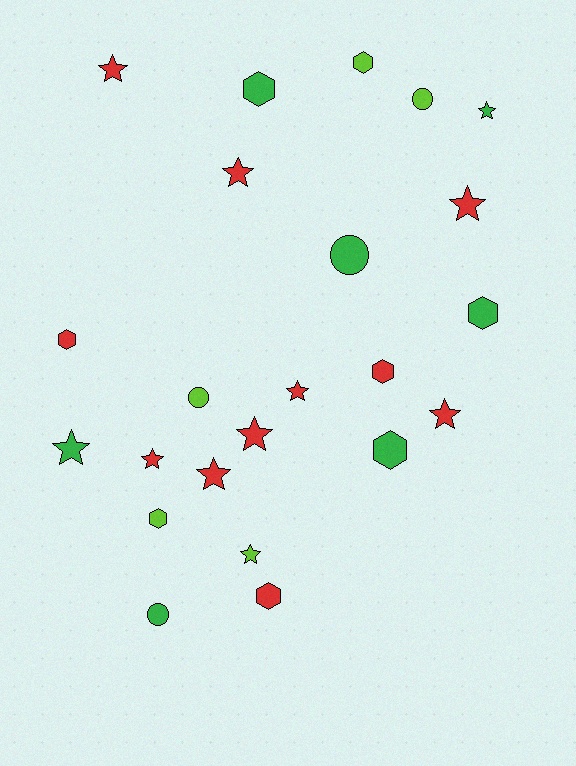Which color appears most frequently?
Red, with 11 objects.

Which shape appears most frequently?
Star, with 11 objects.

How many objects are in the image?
There are 23 objects.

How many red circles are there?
There are no red circles.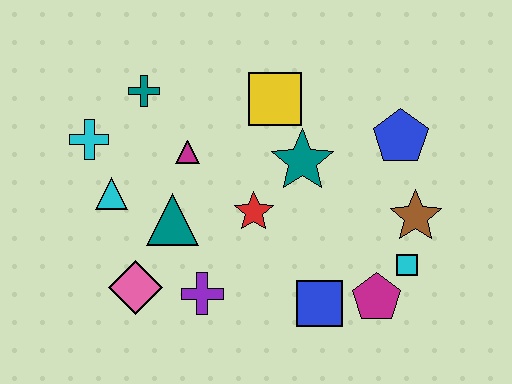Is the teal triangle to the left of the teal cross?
No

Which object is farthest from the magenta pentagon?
The cyan cross is farthest from the magenta pentagon.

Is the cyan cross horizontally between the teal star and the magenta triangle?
No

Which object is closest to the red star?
The teal star is closest to the red star.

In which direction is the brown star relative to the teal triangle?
The brown star is to the right of the teal triangle.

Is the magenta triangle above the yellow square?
No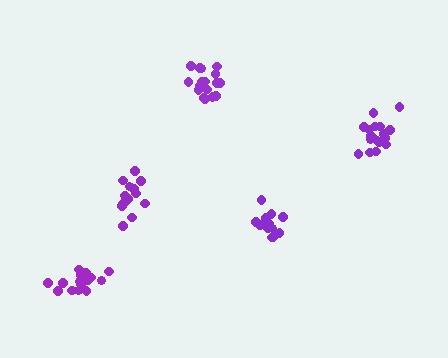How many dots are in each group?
Group 1: 15 dots, Group 2: 15 dots, Group 3: 17 dots, Group 4: 13 dots, Group 5: 17 dots (77 total).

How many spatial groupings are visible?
There are 5 spatial groupings.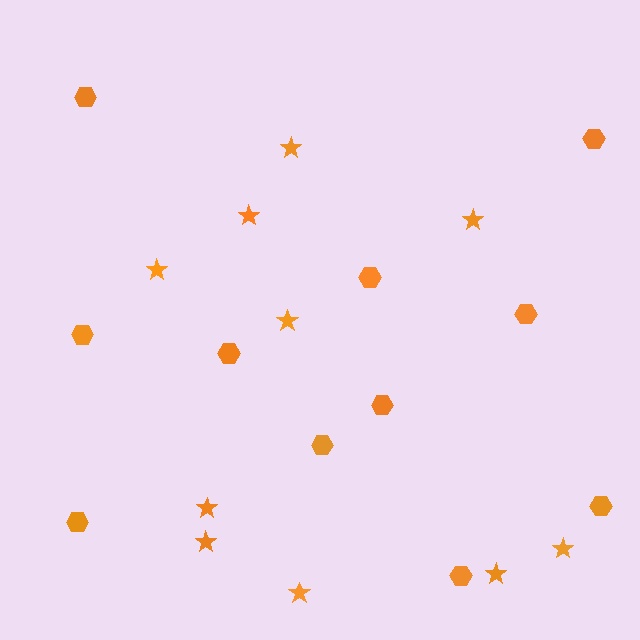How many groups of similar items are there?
There are 2 groups: one group of stars (10) and one group of hexagons (11).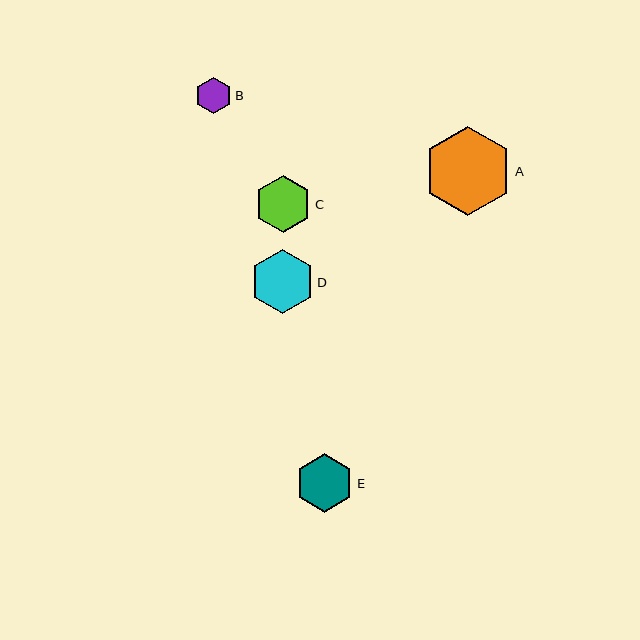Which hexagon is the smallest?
Hexagon B is the smallest with a size of approximately 36 pixels.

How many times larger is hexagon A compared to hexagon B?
Hexagon A is approximately 2.5 times the size of hexagon B.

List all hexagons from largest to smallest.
From largest to smallest: A, D, E, C, B.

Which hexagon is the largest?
Hexagon A is the largest with a size of approximately 89 pixels.